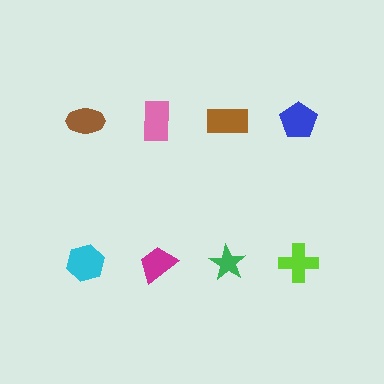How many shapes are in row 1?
4 shapes.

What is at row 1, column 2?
A pink rectangle.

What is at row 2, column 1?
A cyan hexagon.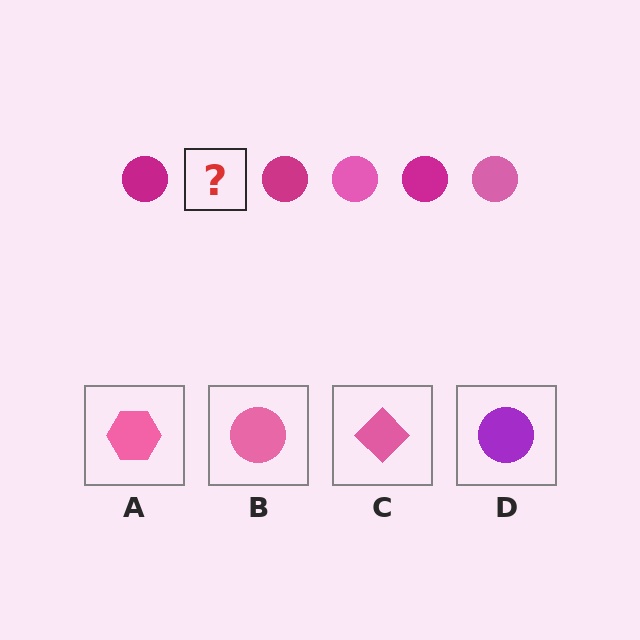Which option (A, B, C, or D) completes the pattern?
B.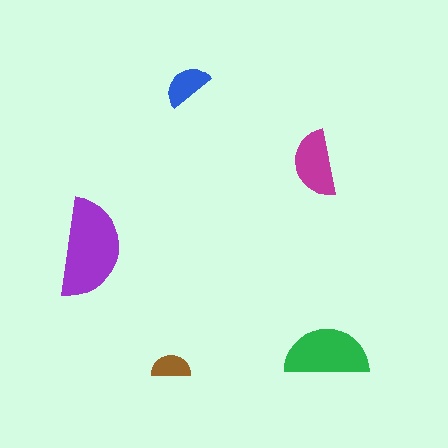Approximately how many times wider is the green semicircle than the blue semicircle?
About 2 times wider.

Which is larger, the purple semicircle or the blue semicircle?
The purple one.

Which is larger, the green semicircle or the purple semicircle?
The purple one.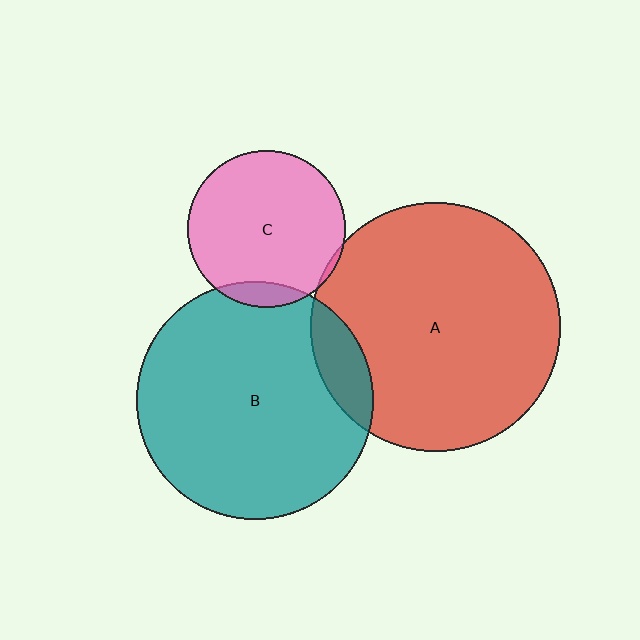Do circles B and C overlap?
Yes.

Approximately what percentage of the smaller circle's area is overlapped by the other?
Approximately 10%.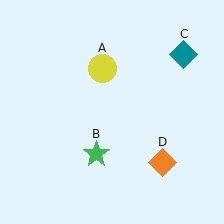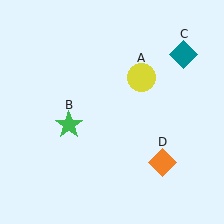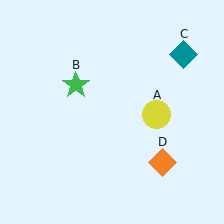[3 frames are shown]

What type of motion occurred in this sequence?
The yellow circle (object A), green star (object B) rotated clockwise around the center of the scene.